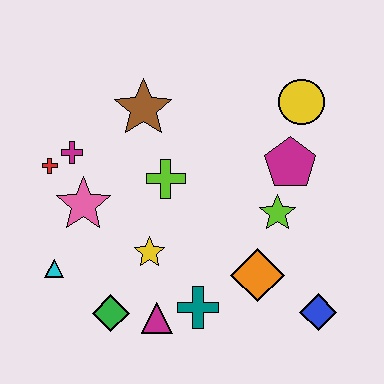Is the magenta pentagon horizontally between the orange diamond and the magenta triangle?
No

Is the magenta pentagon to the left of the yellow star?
No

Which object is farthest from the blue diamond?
The red cross is farthest from the blue diamond.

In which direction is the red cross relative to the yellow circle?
The red cross is to the left of the yellow circle.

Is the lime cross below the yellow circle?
Yes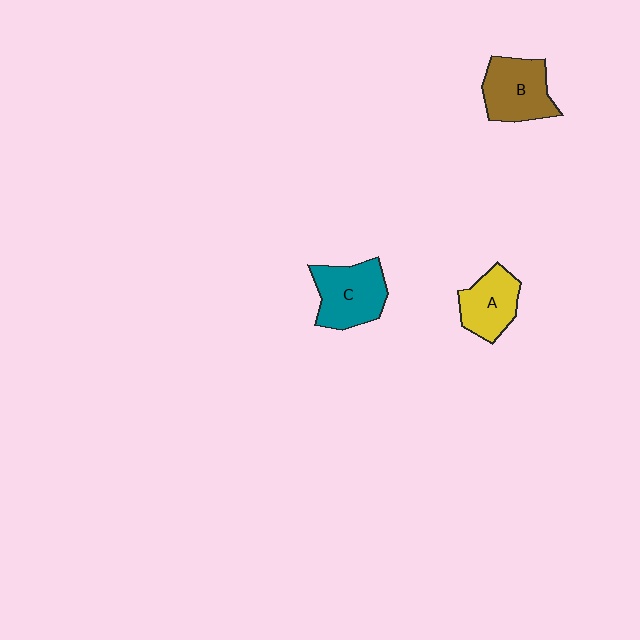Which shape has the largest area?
Shape C (teal).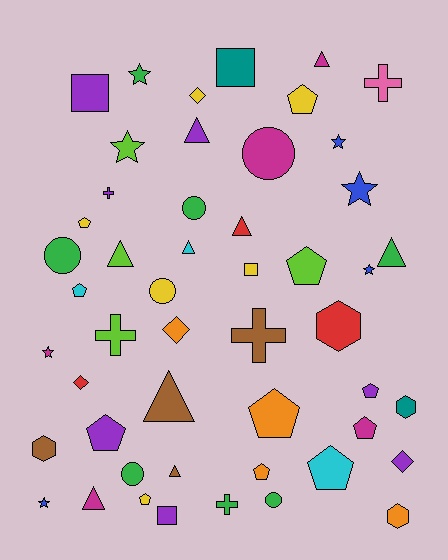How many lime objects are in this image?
There are 4 lime objects.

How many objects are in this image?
There are 50 objects.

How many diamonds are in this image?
There are 4 diamonds.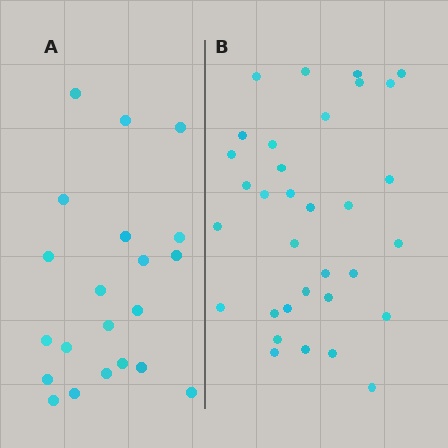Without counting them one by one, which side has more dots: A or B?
Region B (the right region) has more dots.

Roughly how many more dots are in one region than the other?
Region B has roughly 12 or so more dots than region A.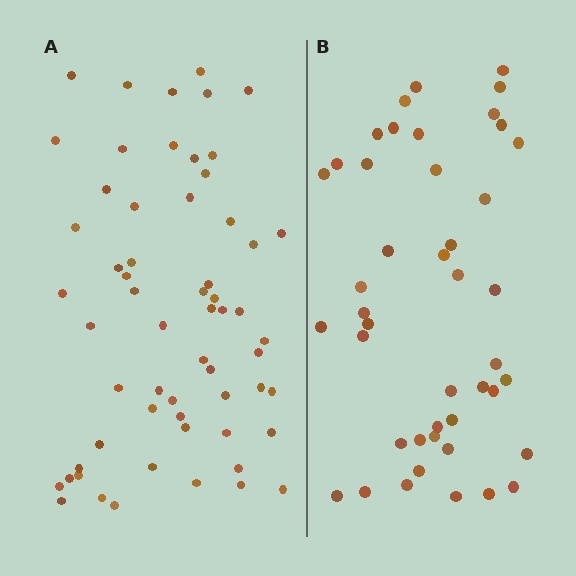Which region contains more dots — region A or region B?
Region A (the left region) has more dots.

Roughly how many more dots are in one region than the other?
Region A has approximately 15 more dots than region B.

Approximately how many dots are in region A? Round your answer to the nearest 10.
About 60 dots.